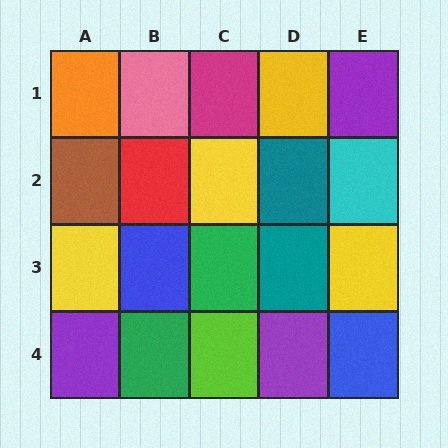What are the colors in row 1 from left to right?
Orange, pink, magenta, yellow, purple.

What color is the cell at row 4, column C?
Lime.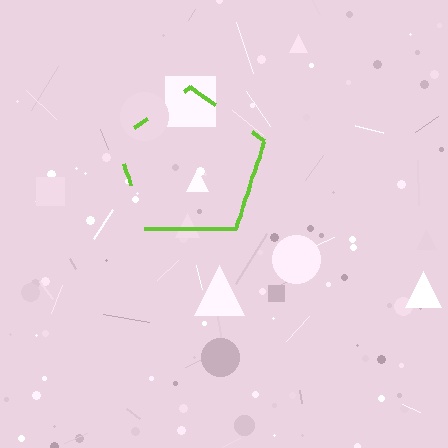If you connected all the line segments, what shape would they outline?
They would outline a pentagon.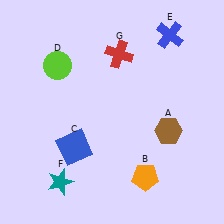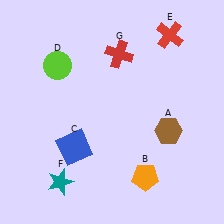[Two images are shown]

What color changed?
The cross (E) changed from blue in Image 1 to red in Image 2.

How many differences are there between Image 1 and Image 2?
There is 1 difference between the two images.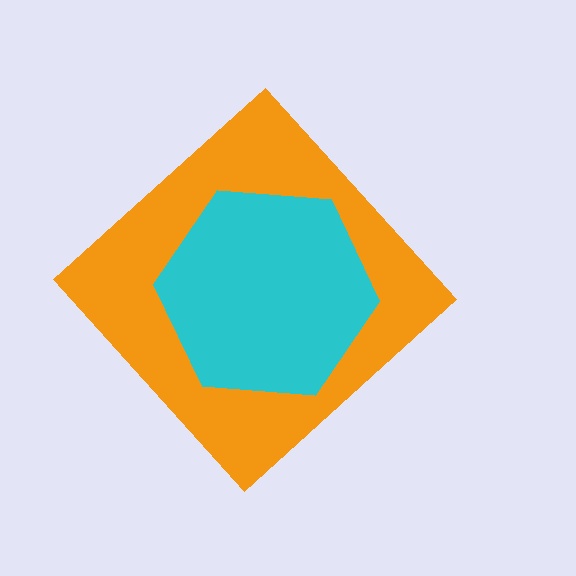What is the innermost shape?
The cyan hexagon.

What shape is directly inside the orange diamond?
The cyan hexagon.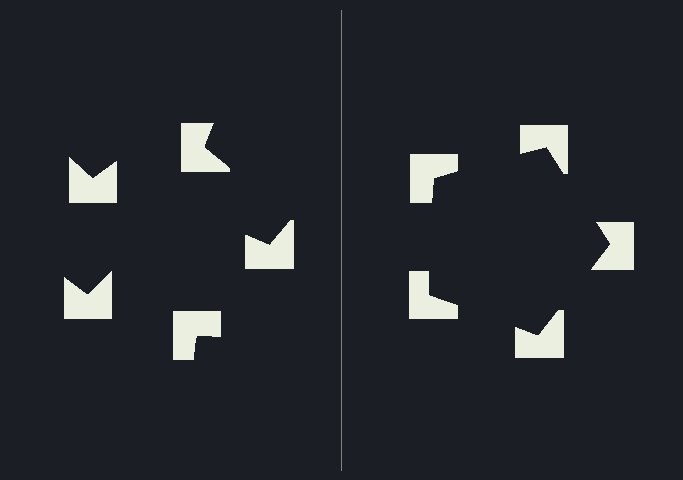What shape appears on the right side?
An illusory pentagon.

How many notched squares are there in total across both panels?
10 — 5 on each side.